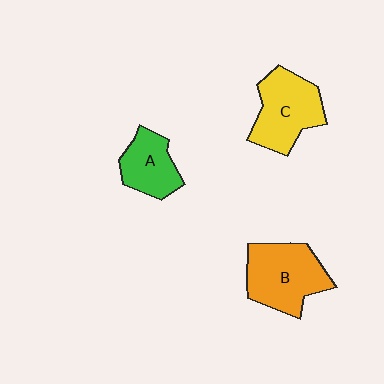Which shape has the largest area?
Shape B (orange).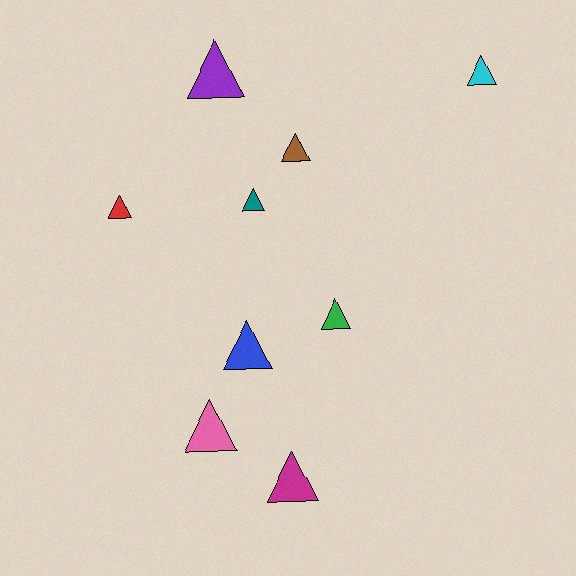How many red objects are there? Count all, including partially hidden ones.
There is 1 red object.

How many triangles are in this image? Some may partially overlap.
There are 9 triangles.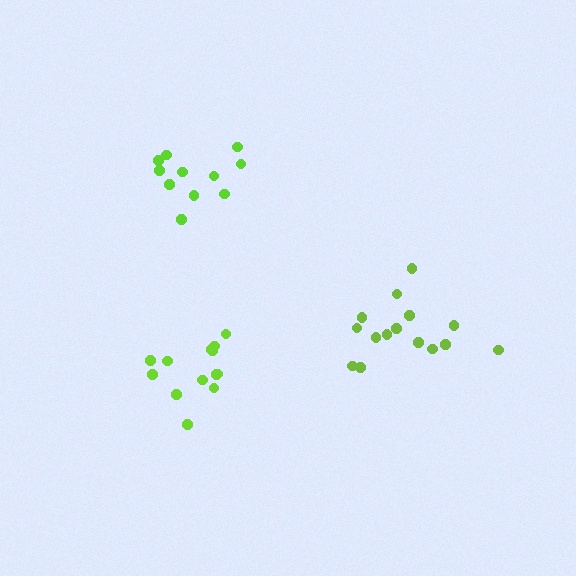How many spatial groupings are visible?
There are 3 spatial groupings.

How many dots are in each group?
Group 1: 12 dots, Group 2: 15 dots, Group 3: 13 dots (40 total).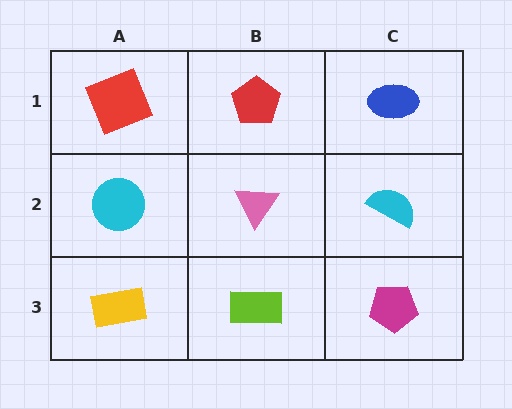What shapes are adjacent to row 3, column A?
A cyan circle (row 2, column A), a lime rectangle (row 3, column B).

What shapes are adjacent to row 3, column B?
A pink triangle (row 2, column B), a yellow rectangle (row 3, column A), a magenta pentagon (row 3, column C).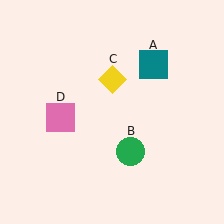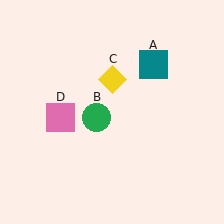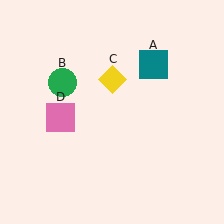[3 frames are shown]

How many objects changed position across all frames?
1 object changed position: green circle (object B).